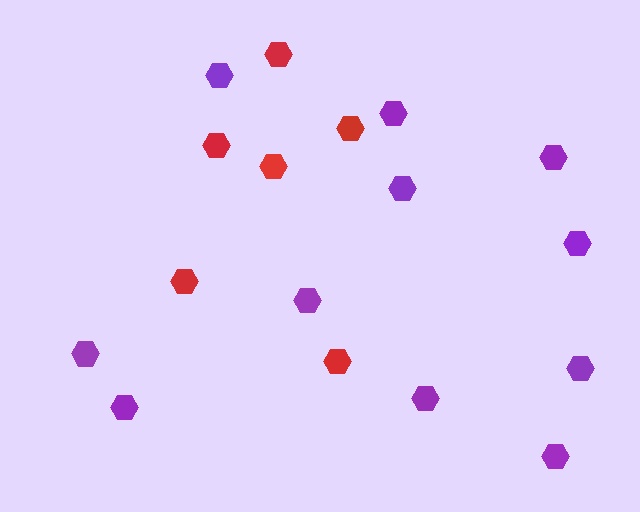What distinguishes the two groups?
There are 2 groups: one group of red hexagons (6) and one group of purple hexagons (11).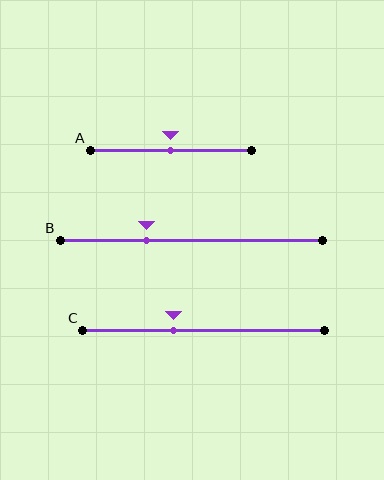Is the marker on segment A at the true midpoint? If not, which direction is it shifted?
Yes, the marker on segment A is at the true midpoint.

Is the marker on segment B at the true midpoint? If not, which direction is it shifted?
No, the marker on segment B is shifted to the left by about 17% of the segment length.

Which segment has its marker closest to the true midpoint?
Segment A has its marker closest to the true midpoint.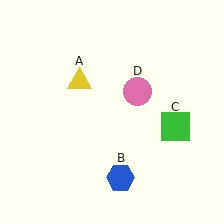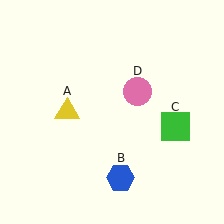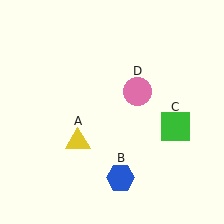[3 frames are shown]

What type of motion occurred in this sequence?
The yellow triangle (object A) rotated counterclockwise around the center of the scene.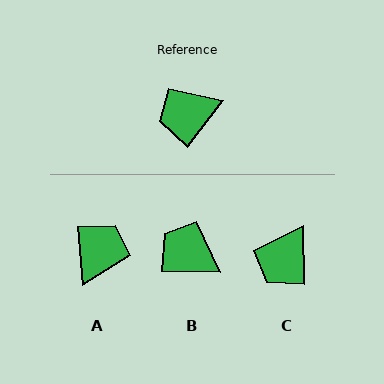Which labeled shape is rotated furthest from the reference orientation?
A, about 137 degrees away.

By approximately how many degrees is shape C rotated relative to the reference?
Approximately 39 degrees counter-clockwise.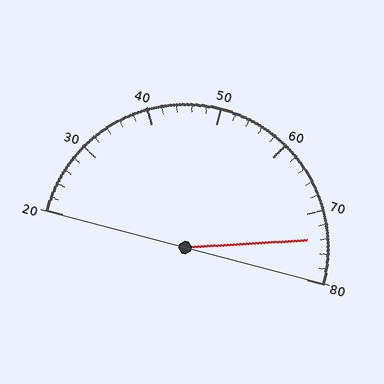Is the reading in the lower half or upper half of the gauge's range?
The reading is in the upper half of the range (20 to 80).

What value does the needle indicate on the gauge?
The needle indicates approximately 74.